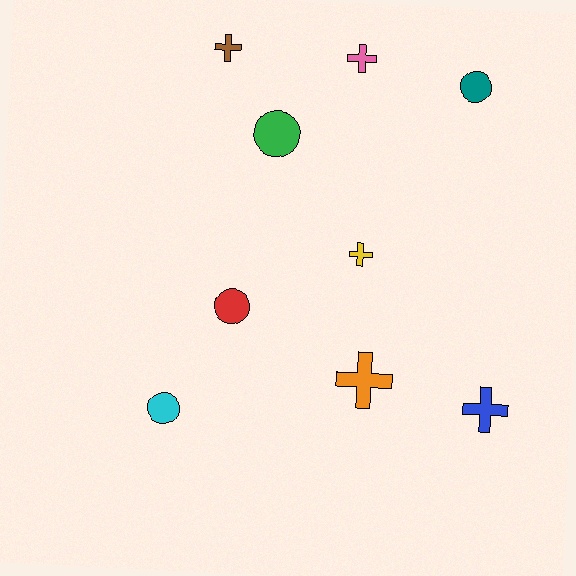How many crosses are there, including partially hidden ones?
There are 5 crosses.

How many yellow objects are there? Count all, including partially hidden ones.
There is 1 yellow object.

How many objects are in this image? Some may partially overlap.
There are 9 objects.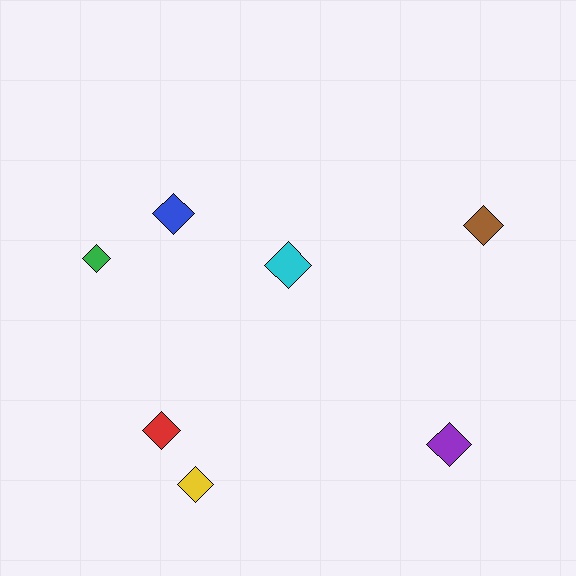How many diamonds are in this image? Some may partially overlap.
There are 7 diamonds.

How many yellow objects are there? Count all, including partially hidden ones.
There is 1 yellow object.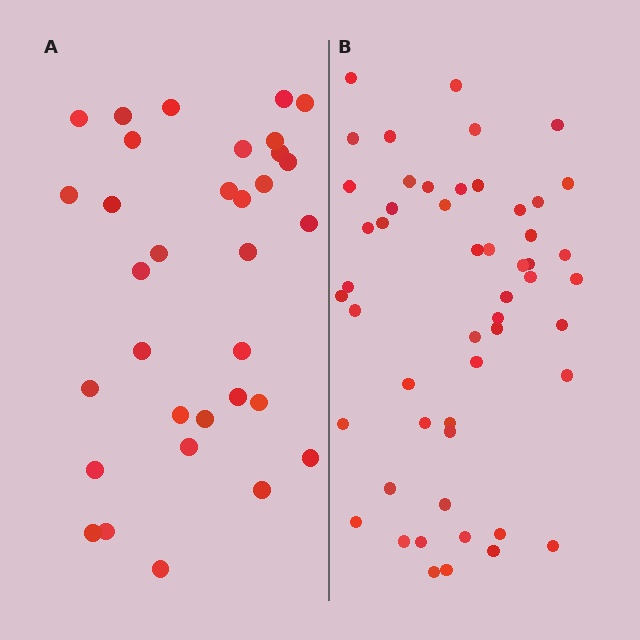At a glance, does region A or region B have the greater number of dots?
Region B (the right region) has more dots.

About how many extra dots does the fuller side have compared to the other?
Region B has approximately 20 more dots than region A.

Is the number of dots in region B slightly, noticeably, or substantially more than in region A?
Region B has substantially more. The ratio is roughly 1.6 to 1.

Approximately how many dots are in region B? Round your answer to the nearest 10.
About 50 dots. (The exact count is 52, which rounds to 50.)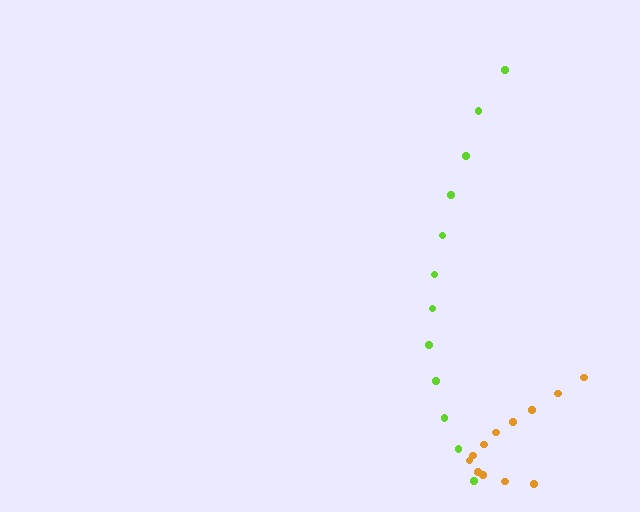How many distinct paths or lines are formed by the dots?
There are 2 distinct paths.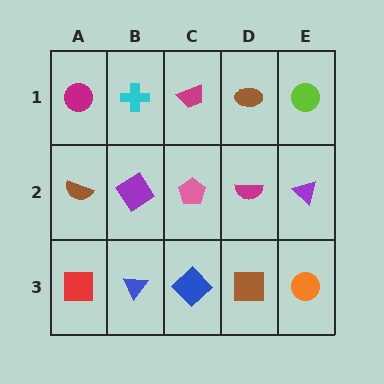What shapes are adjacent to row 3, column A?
A brown semicircle (row 2, column A), a blue triangle (row 3, column B).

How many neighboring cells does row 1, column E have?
2.